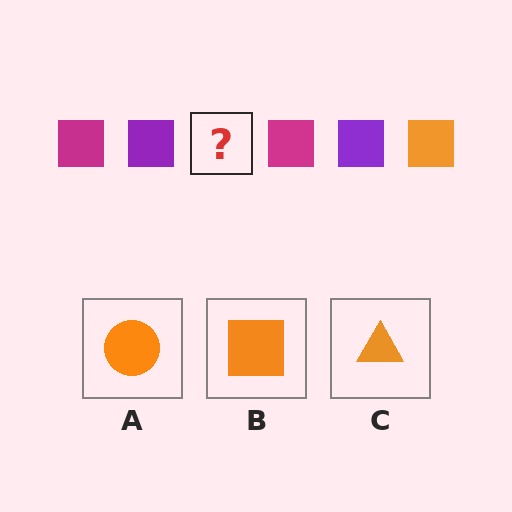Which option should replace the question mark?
Option B.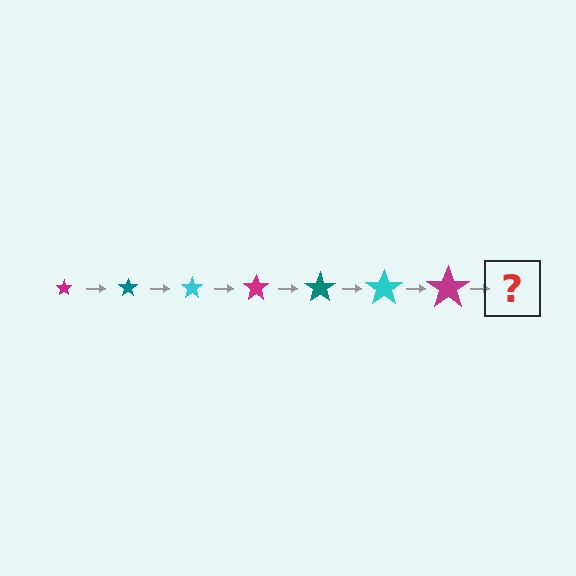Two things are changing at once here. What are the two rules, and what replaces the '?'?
The two rules are that the star grows larger each step and the color cycles through magenta, teal, and cyan. The '?' should be a teal star, larger than the previous one.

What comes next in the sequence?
The next element should be a teal star, larger than the previous one.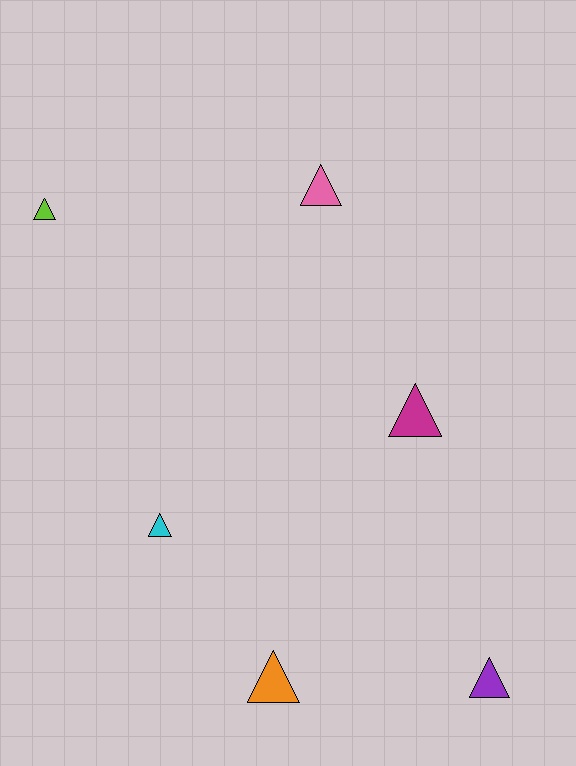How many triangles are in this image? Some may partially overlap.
There are 6 triangles.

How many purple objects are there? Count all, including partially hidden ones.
There is 1 purple object.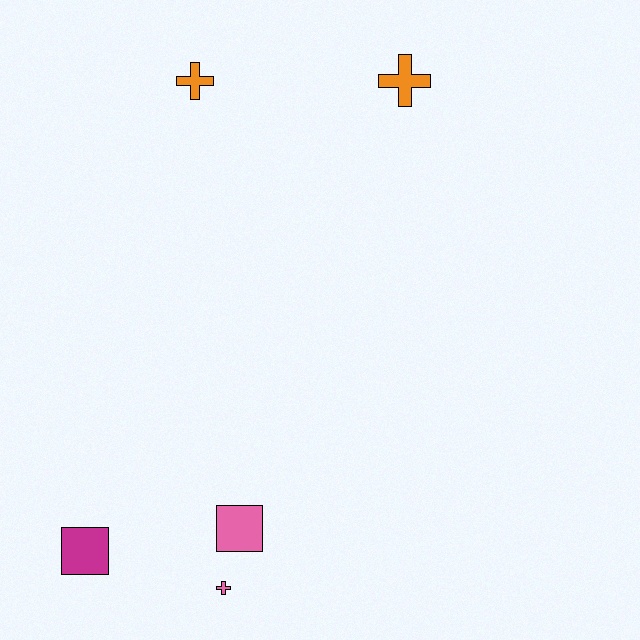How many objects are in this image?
There are 5 objects.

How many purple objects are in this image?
There are no purple objects.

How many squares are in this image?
There are 2 squares.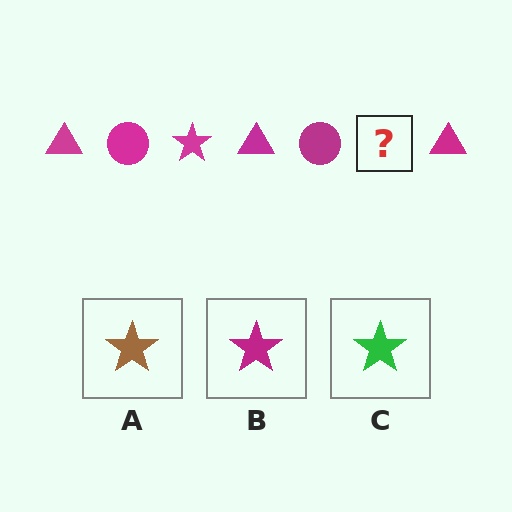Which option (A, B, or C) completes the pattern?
B.